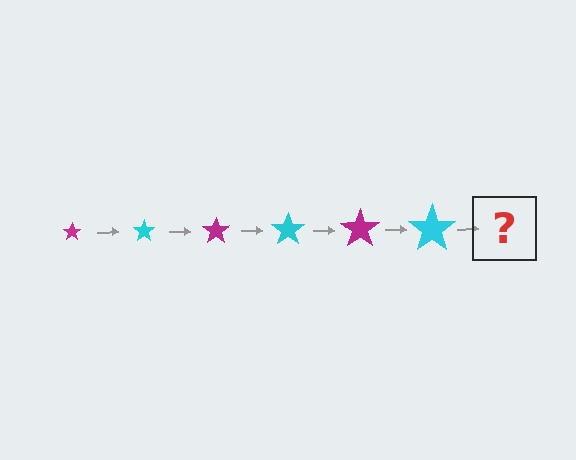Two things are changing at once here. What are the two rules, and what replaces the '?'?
The two rules are that the star grows larger each step and the color cycles through magenta and cyan. The '?' should be a magenta star, larger than the previous one.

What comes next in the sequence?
The next element should be a magenta star, larger than the previous one.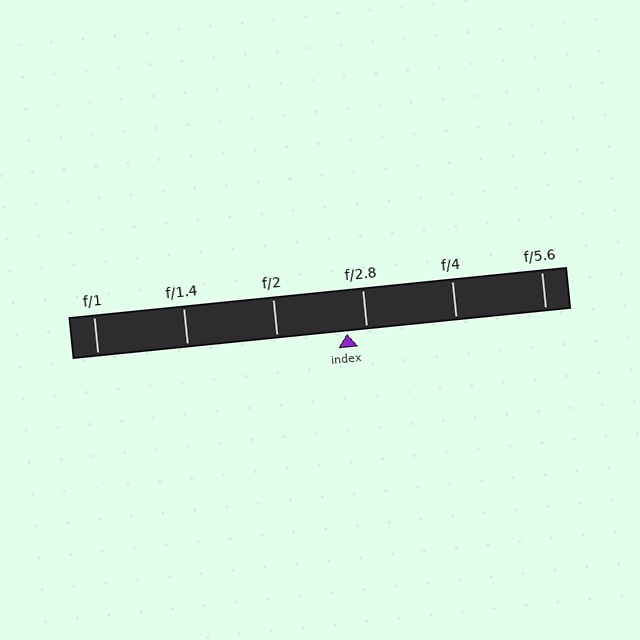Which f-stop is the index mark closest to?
The index mark is closest to f/2.8.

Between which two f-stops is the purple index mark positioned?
The index mark is between f/2 and f/2.8.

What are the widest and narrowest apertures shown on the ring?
The widest aperture shown is f/1 and the narrowest is f/5.6.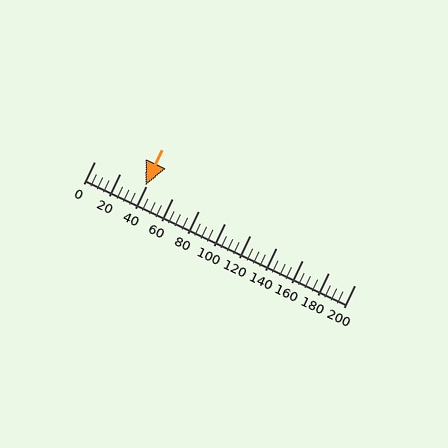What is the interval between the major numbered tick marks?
The major tick marks are spaced 20 units apart.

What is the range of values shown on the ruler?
The ruler shows values from 0 to 200.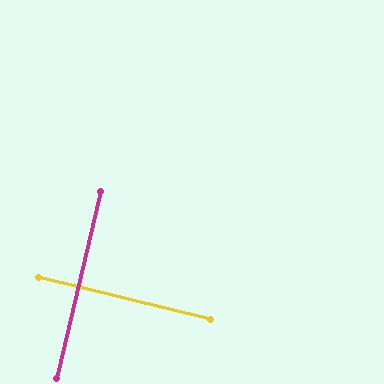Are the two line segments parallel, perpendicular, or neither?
Perpendicular — they meet at approximately 89°.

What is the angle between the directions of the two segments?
Approximately 89 degrees.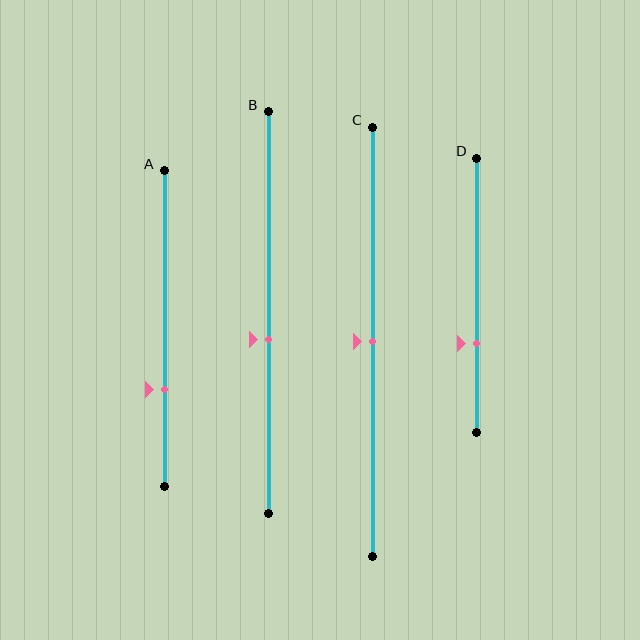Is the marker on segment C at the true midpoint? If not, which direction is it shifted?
Yes, the marker on segment C is at the true midpoint.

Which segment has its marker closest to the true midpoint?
Segment C has its marker closest to the true midpoint.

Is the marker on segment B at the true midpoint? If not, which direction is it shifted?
No, the marker on segment B is shifted downward by about 7% of the segment length.